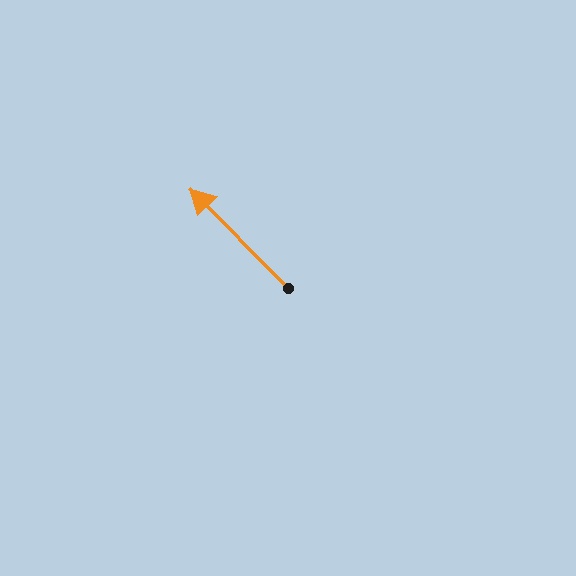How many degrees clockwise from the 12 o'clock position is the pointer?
Approximately 316 degrees.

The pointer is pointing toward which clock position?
Roughly 11 o'clock.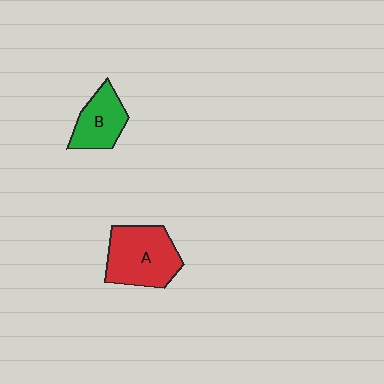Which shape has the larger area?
Shape A (red).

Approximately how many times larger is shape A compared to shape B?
Approximately 1.5 times.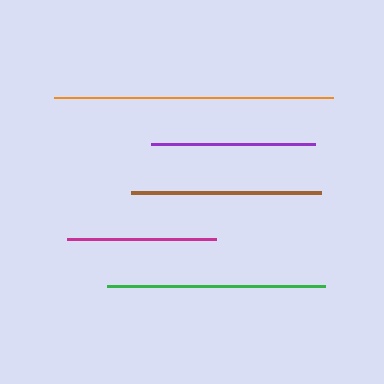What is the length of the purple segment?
The purple segment is approximately 163 pixels long.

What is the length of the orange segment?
The orange segment is approximately 279 pixels long.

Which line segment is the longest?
The orange line is the longest at approximately 279 pixels.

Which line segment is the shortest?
The magenta line is the shortest at approximately 149 pixels.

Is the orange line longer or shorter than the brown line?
The orange line is longer than the brown line.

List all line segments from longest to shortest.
From longest to shortest: orange, green, brown, purple, magenta.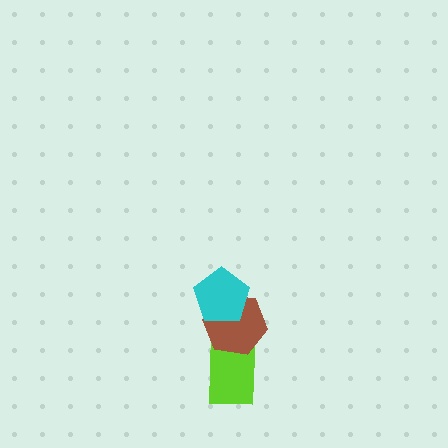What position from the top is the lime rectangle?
The lime rectangle is 3rd from the top.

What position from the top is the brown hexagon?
The brown hexagon is 2nd from the top.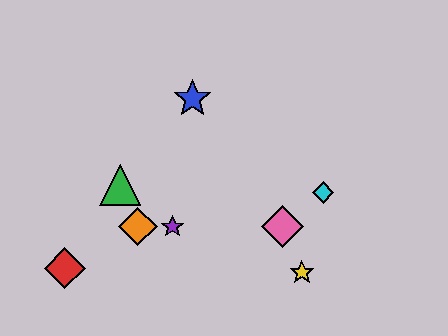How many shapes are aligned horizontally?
3 shapes (the purple star, the orange diamond, the pink diamond) are aligned horizontally.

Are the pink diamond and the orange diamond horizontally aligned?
Yes, both are at y≈227.